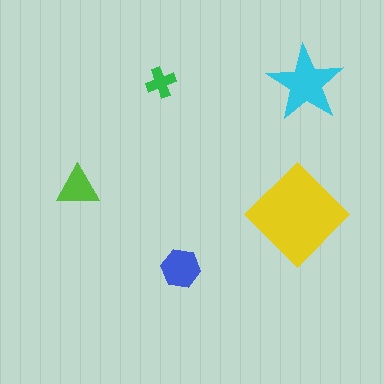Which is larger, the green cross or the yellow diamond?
The yellow diamond.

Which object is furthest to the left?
The lime triangle is leftmost.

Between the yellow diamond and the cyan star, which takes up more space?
The yellow diamond.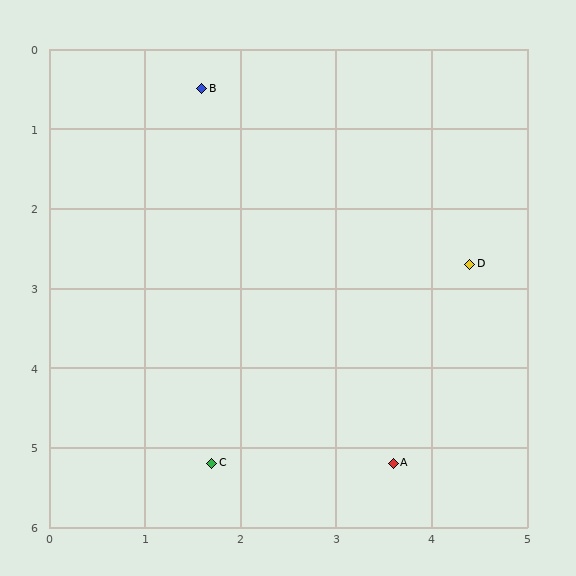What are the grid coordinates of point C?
Point C is at approximately (1.7, 5.2).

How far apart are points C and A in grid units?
Points C and A are about 1.9 grid units apart.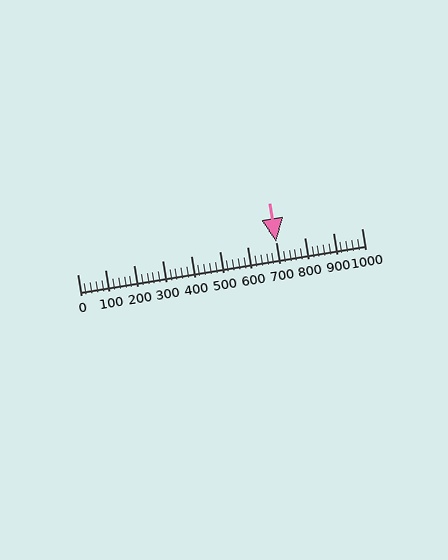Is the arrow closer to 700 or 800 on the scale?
The arrow is closer to 700.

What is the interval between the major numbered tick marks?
The major tick marks are spaced 100 units apart.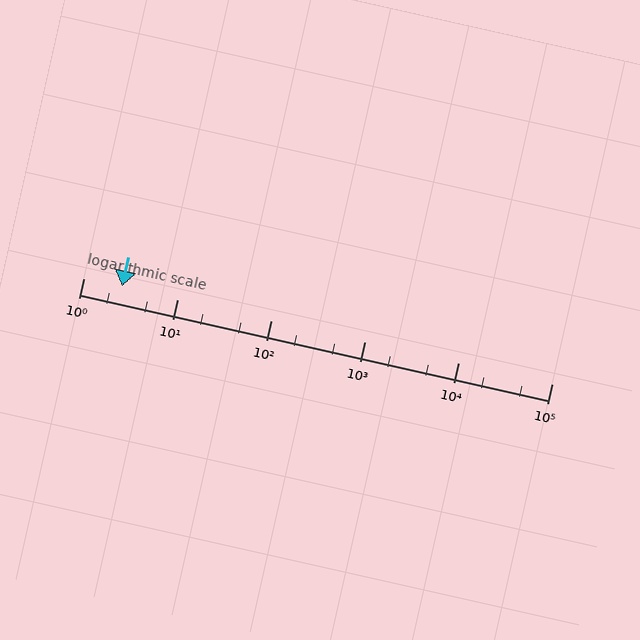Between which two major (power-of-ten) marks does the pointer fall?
The pointer is between 1 and 10.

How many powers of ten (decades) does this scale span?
The scale spans 5 decades, from 1 to 100000.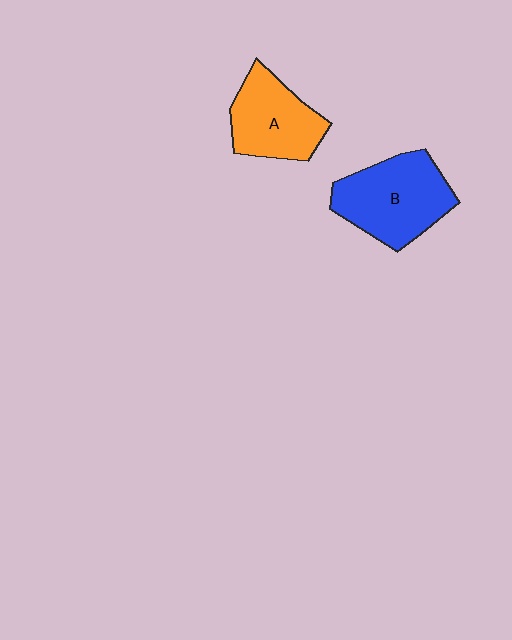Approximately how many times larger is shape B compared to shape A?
Approximately 1.3 times.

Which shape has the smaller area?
Shape A (orange).